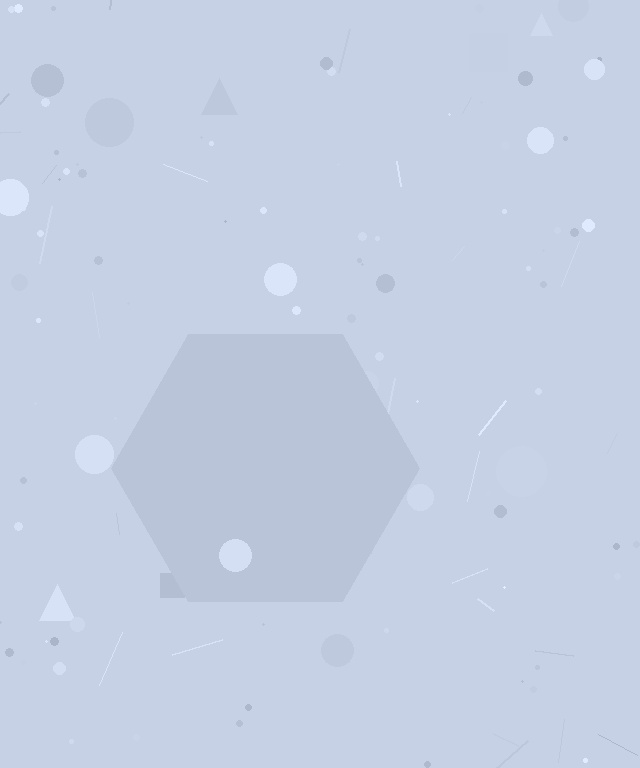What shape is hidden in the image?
A hexagon is hidden in the image.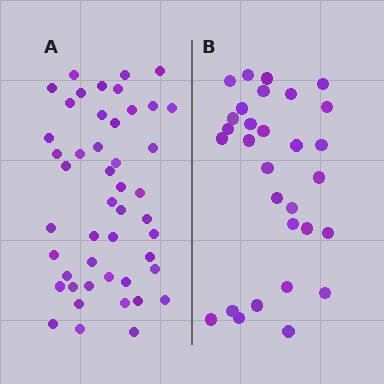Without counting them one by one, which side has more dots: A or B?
Region A (the left region) has more dots.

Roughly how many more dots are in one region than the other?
Region A has approximately 15 more dots than region B.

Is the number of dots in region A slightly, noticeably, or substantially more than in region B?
Region A has substantially more. The ratio is roughly 1.6 to 1.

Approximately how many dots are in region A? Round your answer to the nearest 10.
About 50 dots. (The exact count is 47, which rounds to 50.)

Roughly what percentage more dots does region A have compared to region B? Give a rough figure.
About 55% more.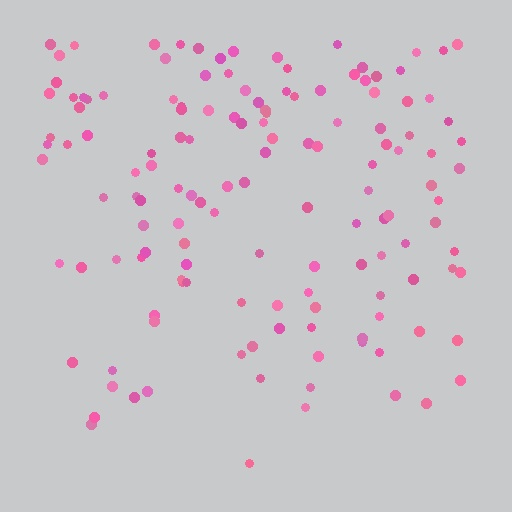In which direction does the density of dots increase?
From bottom to top, with the top side densest.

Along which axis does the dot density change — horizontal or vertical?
Vertical.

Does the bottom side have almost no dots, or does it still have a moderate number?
Still a moderate number, just noticeably fewer than the top.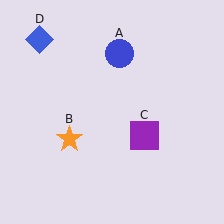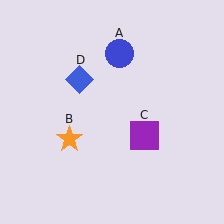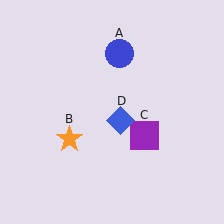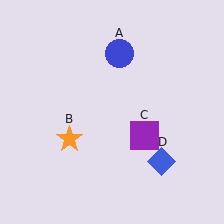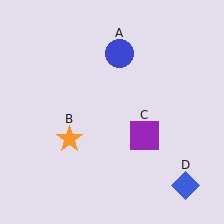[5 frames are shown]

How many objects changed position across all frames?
1 object changed position: blue diamond (object D).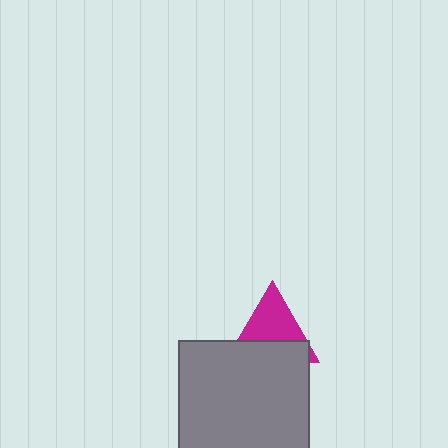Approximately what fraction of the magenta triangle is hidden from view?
Roughly 46% of the magenta triangle is hidden behind the gray square.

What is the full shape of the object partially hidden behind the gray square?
The partially hidden object is a magenta triangle.